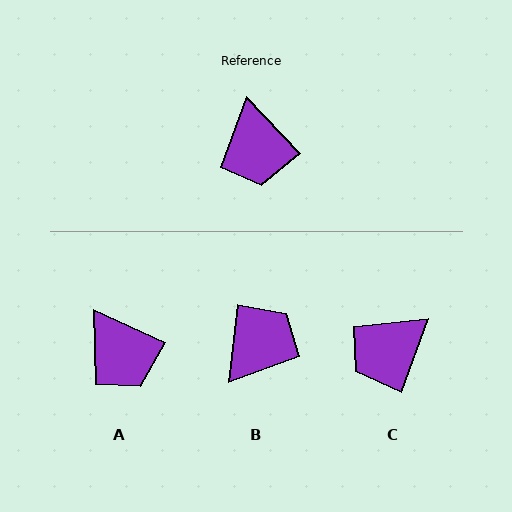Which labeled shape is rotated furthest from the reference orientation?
B, about 130 degrees away.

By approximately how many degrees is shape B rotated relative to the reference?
Approximately 130 degrees counter-clockwise.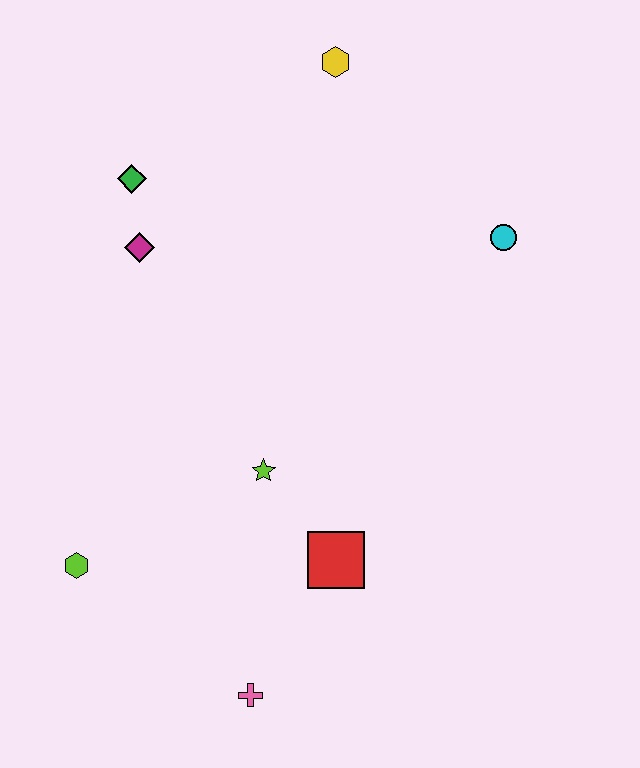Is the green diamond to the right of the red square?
No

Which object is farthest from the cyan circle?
The lime hexagon is farthest from the cyan circle.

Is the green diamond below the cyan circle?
No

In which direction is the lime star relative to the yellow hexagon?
The lime star is below the yellow hexagon.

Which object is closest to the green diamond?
The magenta diamond is closest to the green diamond.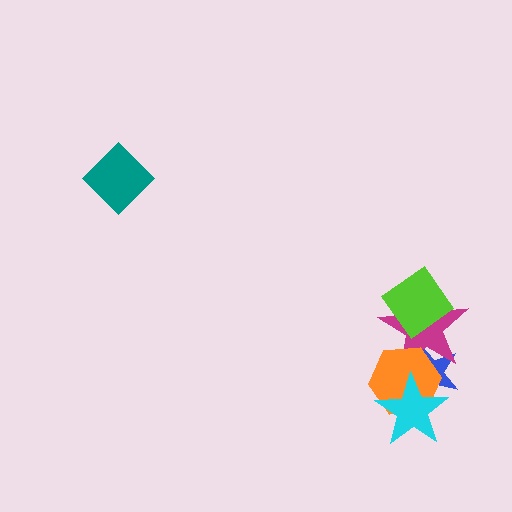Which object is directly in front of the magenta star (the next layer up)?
The orange hexagon is directly in front of the magenta star.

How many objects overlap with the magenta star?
3 objects overlap with the magenta star.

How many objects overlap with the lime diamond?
1 object overlaps with the lime diamond.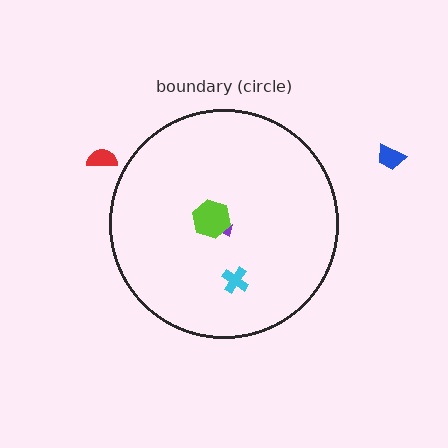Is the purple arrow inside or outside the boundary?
Inside.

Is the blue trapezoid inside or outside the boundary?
Outside.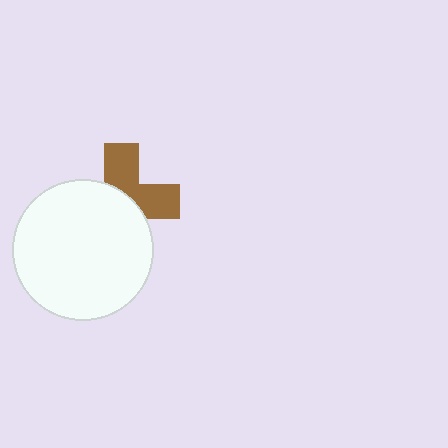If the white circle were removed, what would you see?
You would see the complete brown cross.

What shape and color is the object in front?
The object in front is a white circle.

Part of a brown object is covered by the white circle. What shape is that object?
It is a cross.